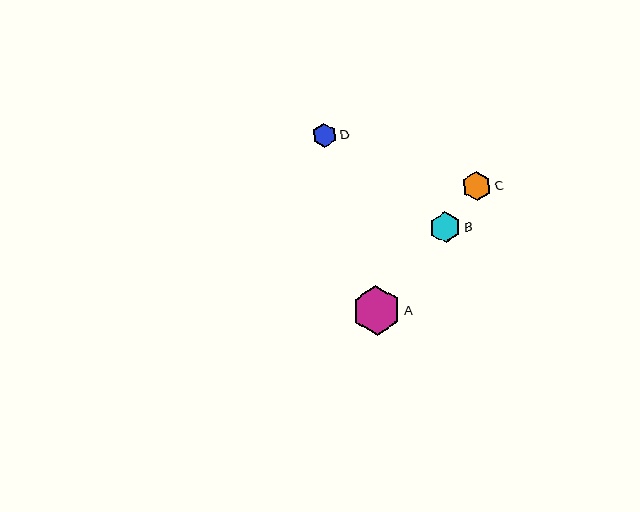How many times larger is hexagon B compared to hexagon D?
Hexagon B is approximately 1.3 times the size of hexagon D.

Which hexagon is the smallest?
Hexagon D is the smallest with a size of approximately 25 pixels.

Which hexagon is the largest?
Hexagon A is the largest with a size of approximately 49 pixels.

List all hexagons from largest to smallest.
From largest to smallest: A, B, C, D.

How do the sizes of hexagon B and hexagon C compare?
Hexagon B and hexagon C are approximately the same size.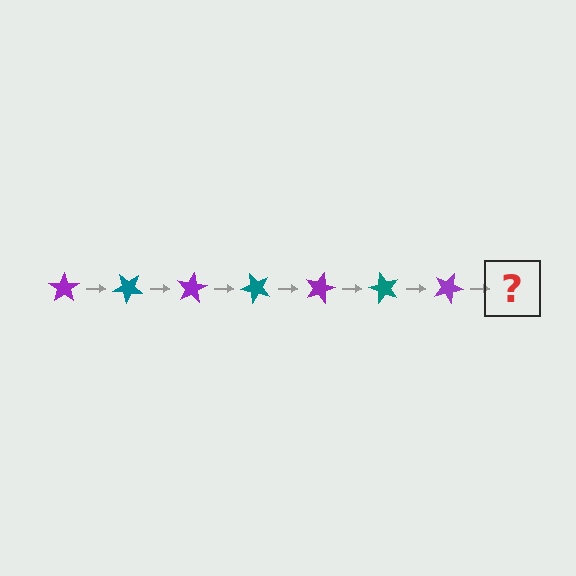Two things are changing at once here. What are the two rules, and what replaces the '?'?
The two rules are that it rotates 40 degrees each step and the color cycles through purple and teal. The '?' should be a teal star, rotated 280 degrees from the start.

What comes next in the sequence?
The next element should be a teal star, rotated 280 degrees from the start.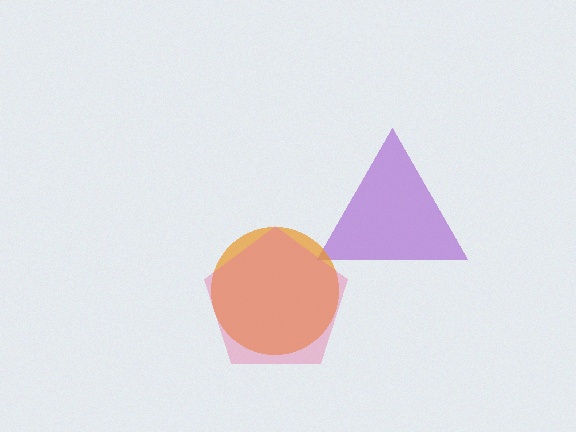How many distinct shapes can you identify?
There are 3 distinct shapes: a purple triangle, an orange circle, a pink pentagon.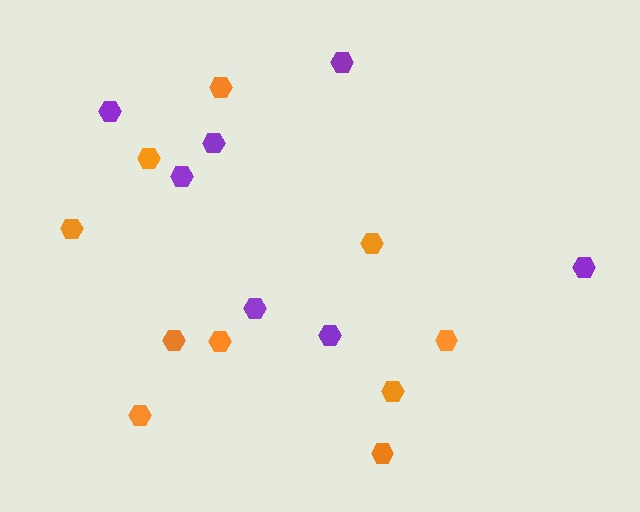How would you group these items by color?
There are 2 groups: one group of purple hexagons (7) and one group of orange hexagons (10).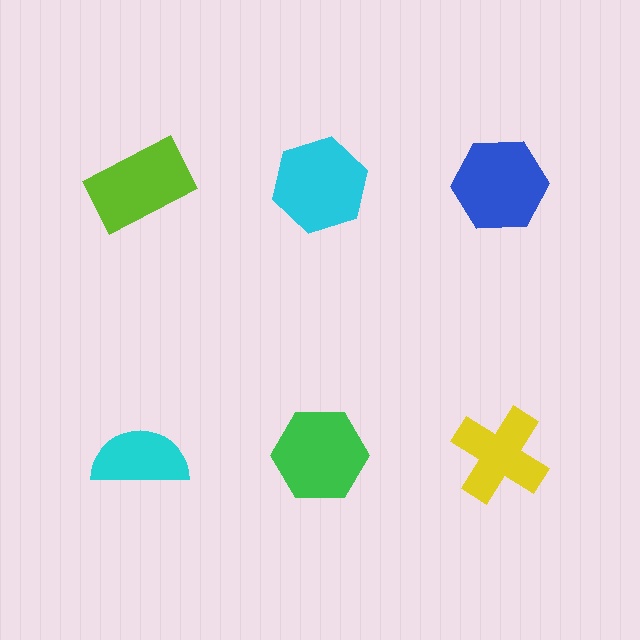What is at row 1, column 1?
A lime rectangle.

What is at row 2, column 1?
A cyan semicircle.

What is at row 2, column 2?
A green hexagon.